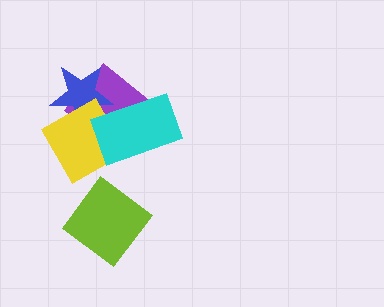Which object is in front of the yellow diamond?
The cyan rectangle is in front of the yellow diamond.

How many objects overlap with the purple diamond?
3 objects overlap with the purple diamond.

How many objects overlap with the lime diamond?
0 objects overlap with the lime diamond.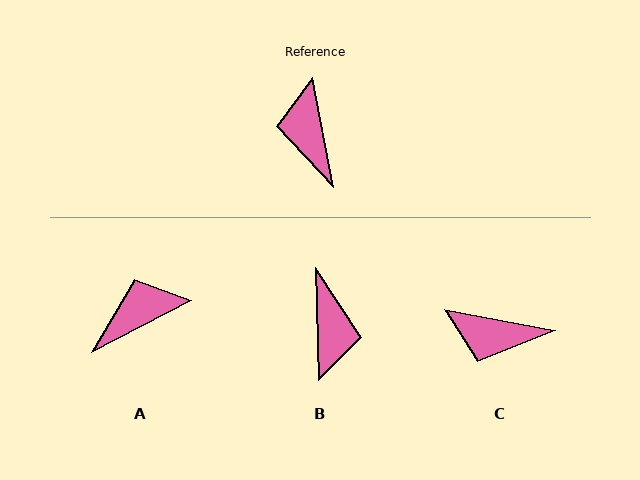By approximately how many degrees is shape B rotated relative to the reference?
Approximately 171 degrees counter-clockwise.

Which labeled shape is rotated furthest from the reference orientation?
B, about 171 degrees away.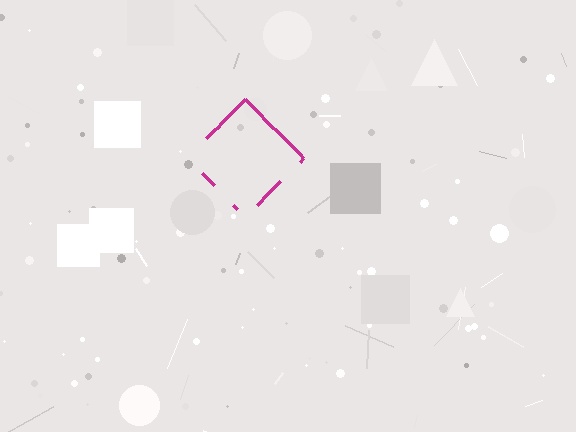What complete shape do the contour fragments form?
The contour fragments form a diamond.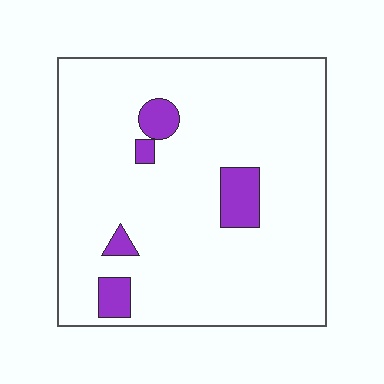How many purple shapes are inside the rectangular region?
5.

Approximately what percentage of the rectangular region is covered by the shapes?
Approximately 10%.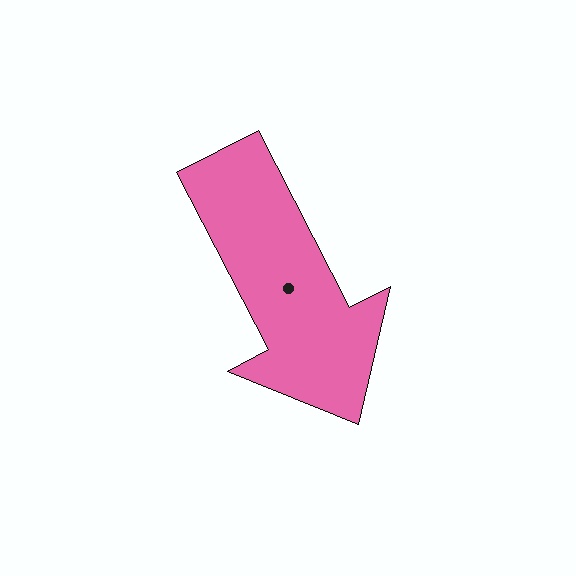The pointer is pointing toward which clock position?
Roughly 5 o'clock.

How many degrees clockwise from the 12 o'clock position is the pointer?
Approximately 153 degrees.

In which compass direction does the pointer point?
Southeast.